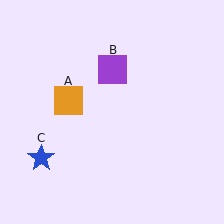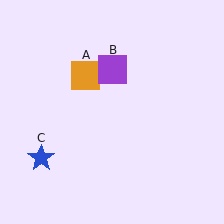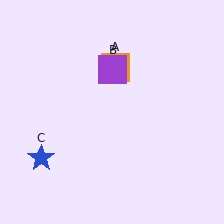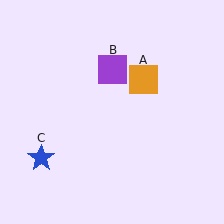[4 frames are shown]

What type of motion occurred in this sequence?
The orange square (object A) rotated clockwise around the center of the scene.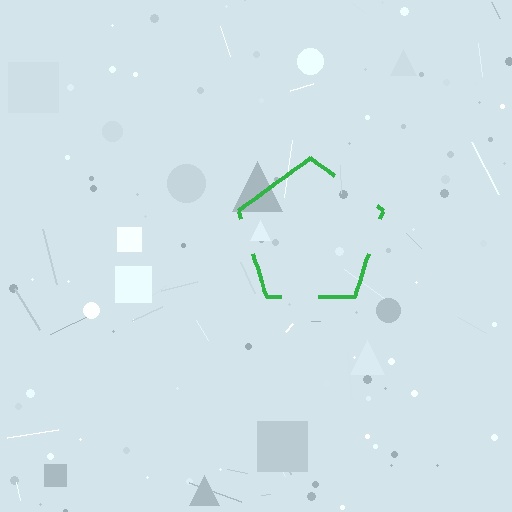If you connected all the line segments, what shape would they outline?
They would outline a pentagon.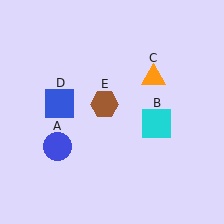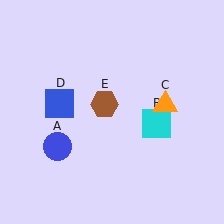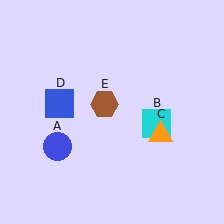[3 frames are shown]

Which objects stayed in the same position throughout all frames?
Blue circle (object A) and cyan square (object B) and blue square (object D) and brown hexagon (object E) remained stationary.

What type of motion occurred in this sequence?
The orange triangle (object C) rotated clockwise around the center of the scene.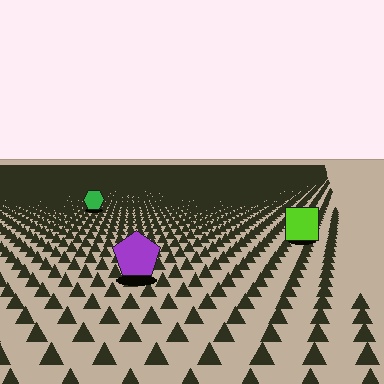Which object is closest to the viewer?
The purple pentagon is closest. The texture marks near it are larger and more spread out.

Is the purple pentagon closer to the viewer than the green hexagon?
Yes. The purple pentagon is closer — you can tell from the texture gradient: the ground texture is coarser near it.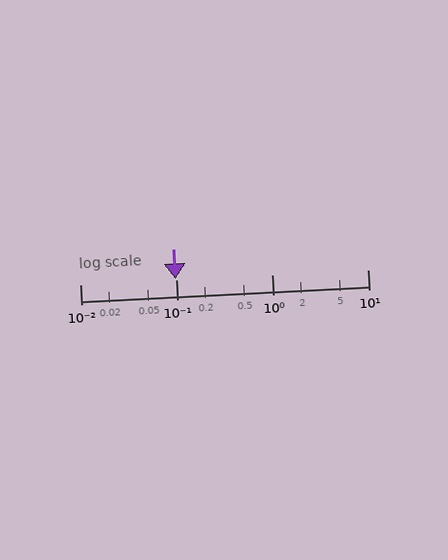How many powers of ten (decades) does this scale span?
The scale spans 3 decades, from 0.01 to 10.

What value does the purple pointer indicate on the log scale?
The pointer indicates approximately 0.098.